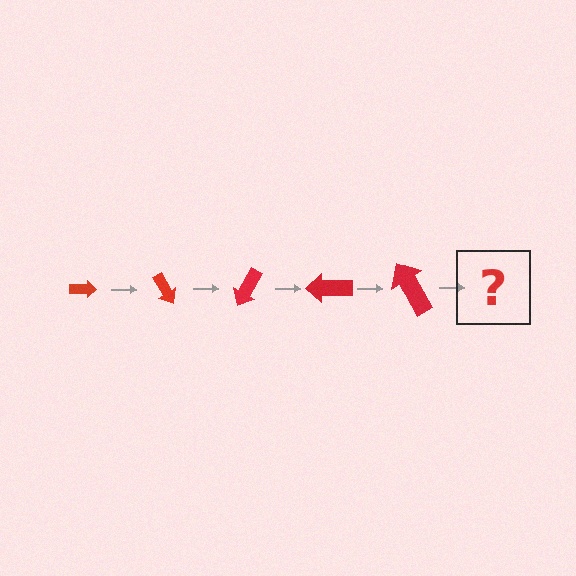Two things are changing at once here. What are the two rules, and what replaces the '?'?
The two rules are that the arrow grows larger each step and it rotates 60 degrees each step. The '?' should be an arrow, larger than the previous one and rotated 300 degrees from the start.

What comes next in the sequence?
The next element should be an arrow, larger than the previous one and rotated 300 degrees from the start.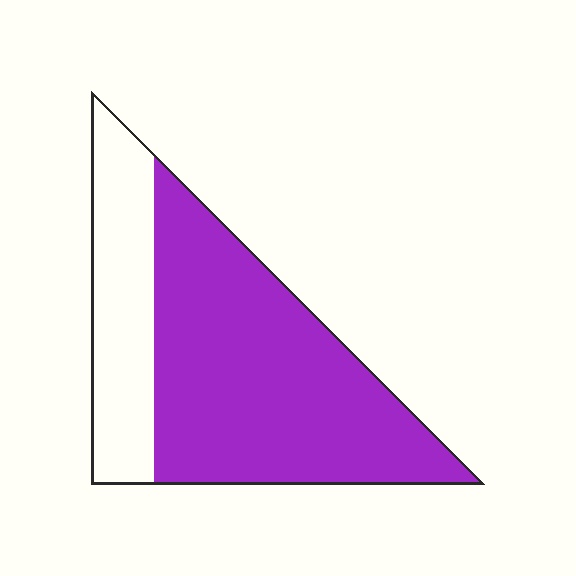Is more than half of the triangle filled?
Yes.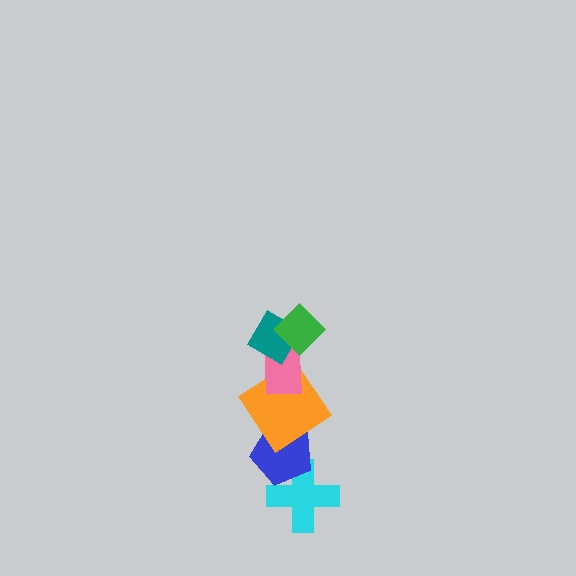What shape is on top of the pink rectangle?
The teal diamond is on top of the pink rectangle.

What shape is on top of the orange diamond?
The pink rectangle is on top of the orange diamond.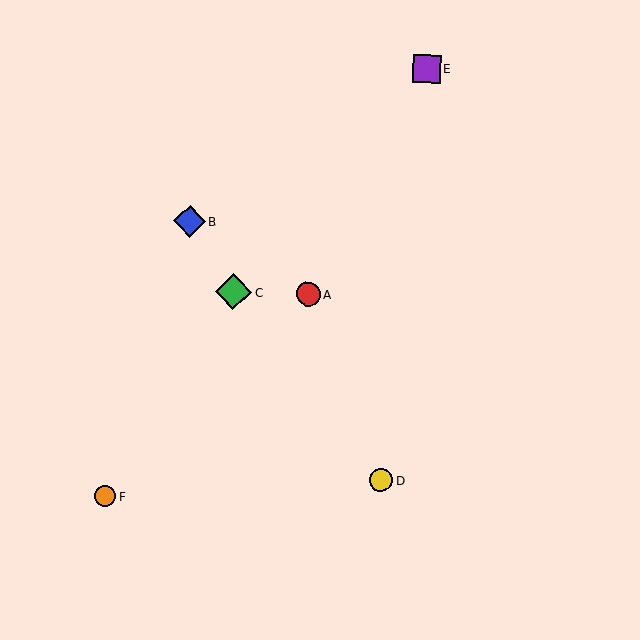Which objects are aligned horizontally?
Objects A, C are aligned horizontally.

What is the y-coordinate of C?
Object C is at y≈292.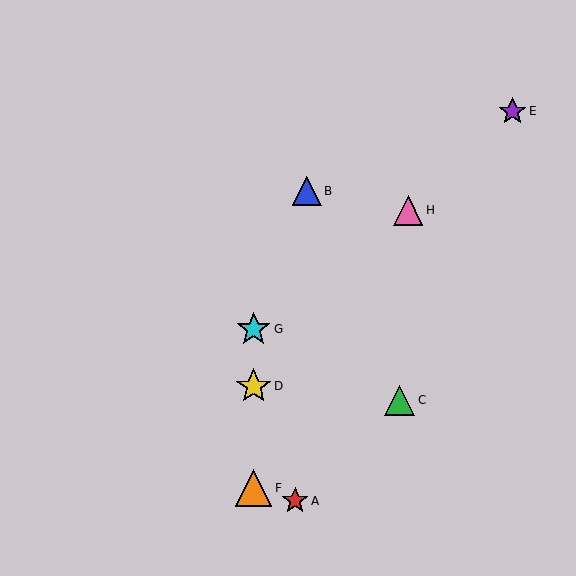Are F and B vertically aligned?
No, F is at x≈254 and B is at x≈307.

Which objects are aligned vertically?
Objects D, F, G are aligned vertically.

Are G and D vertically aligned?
Yes, both are at x≈254.